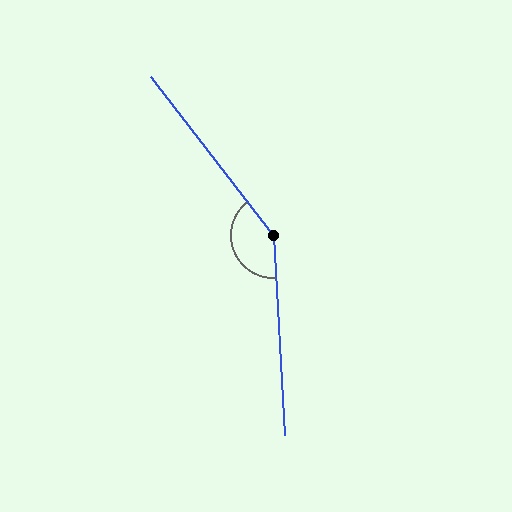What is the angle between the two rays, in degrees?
Approximately 145 degrees.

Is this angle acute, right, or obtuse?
It is obtuse.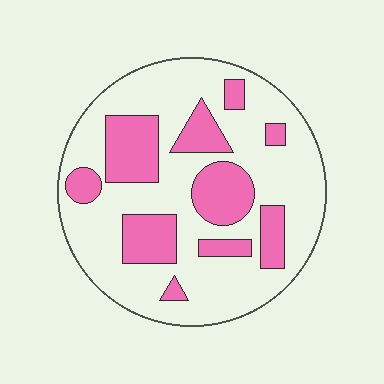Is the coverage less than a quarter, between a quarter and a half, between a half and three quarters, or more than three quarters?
Between a quarter and a half.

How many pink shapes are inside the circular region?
10.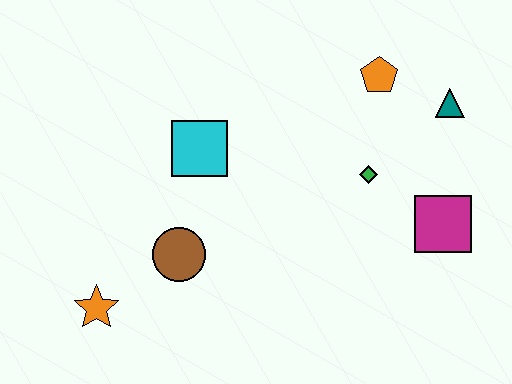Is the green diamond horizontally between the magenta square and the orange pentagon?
No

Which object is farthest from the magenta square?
The orange star is farthest from the magenta square.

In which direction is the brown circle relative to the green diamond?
The brown circle is to the left of the green diamond.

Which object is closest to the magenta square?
The green diamond is closest to the magenta square.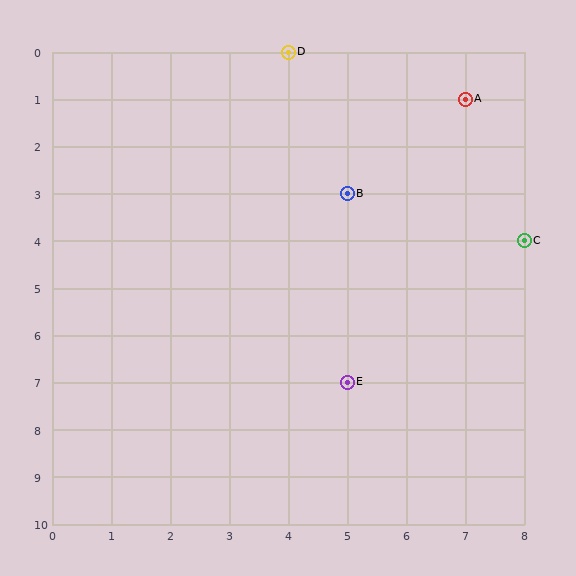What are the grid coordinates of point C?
Point C is at grid coordinates (8, 4).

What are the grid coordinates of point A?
Point A is at grid coordinates (7, 1).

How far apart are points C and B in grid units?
Points C and B are 3 columns and 1 row apart (about 3.2 grid units diagonally).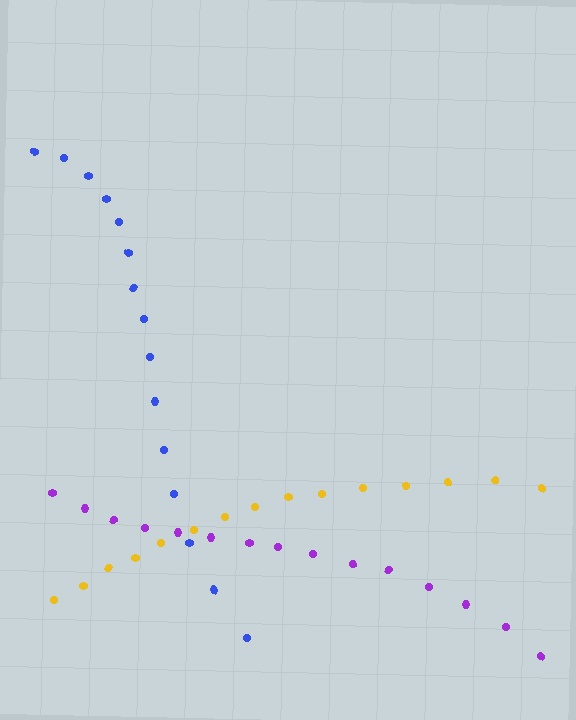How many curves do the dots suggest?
There are 3 distinct paths.